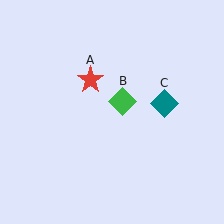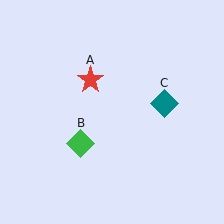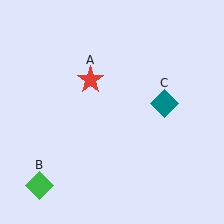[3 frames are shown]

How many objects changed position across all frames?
1 object changed position: green diamond (object B).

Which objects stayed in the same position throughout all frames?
Red star (object A) and teal diamond (object C) remained stationary.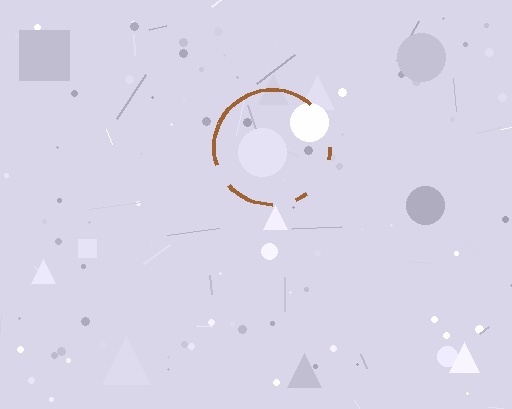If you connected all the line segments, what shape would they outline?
They would outline a circle.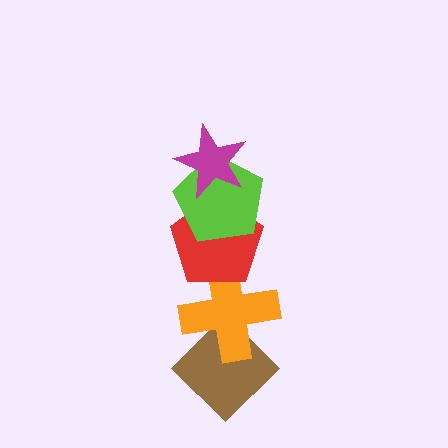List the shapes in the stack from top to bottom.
From top to bottom: the magenta star, the lime pentagon, the red pentagon, the orange cross, the brown diamond.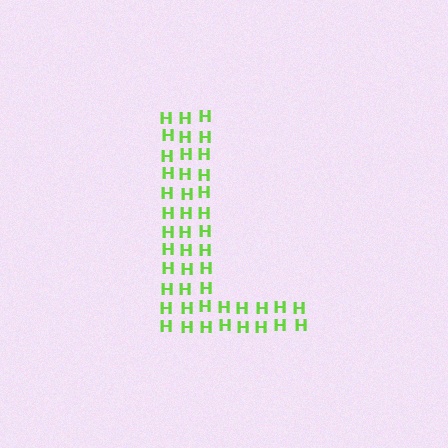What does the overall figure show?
The overall figure shows the letter L.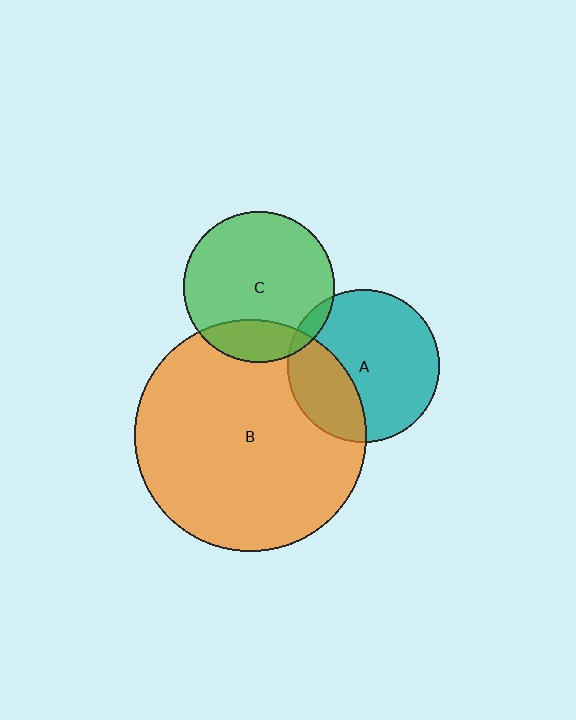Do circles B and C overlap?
Yes.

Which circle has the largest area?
Circle B (orange).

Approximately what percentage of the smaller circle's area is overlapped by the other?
Approximately 20%.